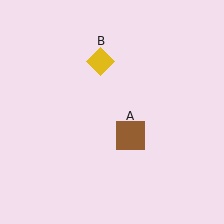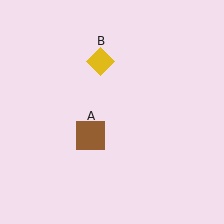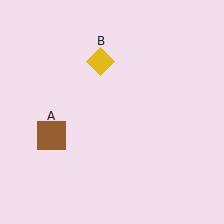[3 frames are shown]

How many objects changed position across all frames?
1 object changed position: brown square (object A).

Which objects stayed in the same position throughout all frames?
Yellow diamond (object B) remained stationary.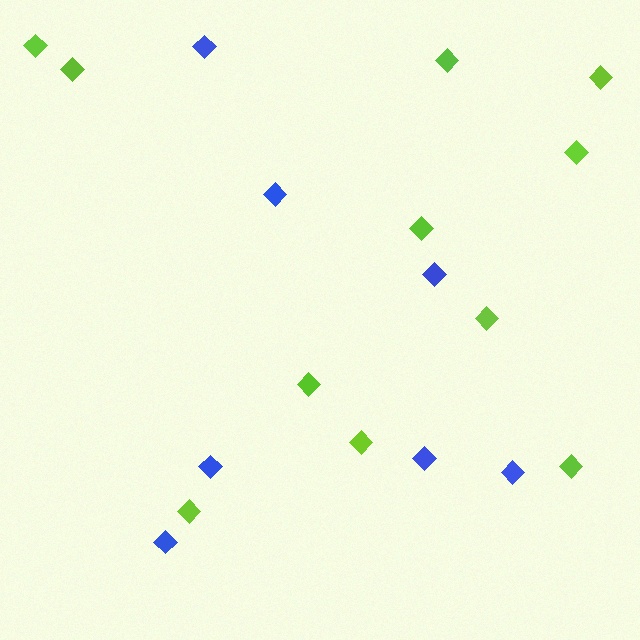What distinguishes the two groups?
There are 2 groups: one group of lime diamonds (11) and one group of blue diamonds (7).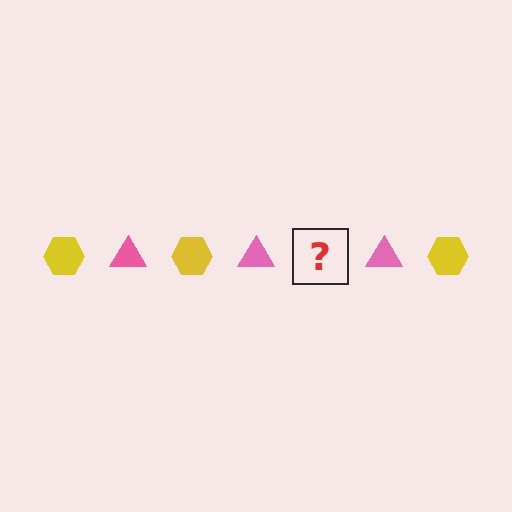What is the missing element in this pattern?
The missing element is a yellow hexagon.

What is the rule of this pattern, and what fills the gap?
The rule is that the pattern alternates between yellow hexagon and pink triangle. The gap should be filled with a yellow hexagon.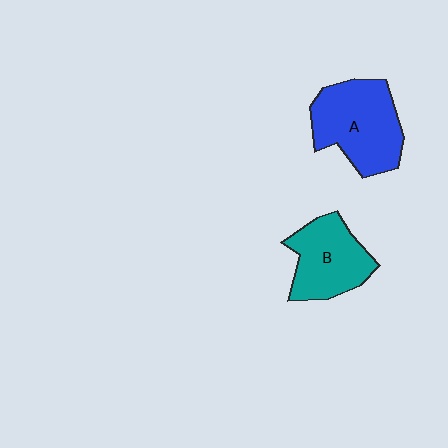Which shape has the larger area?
Shape A (blue).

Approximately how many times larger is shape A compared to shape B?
Approximately 1.2 times.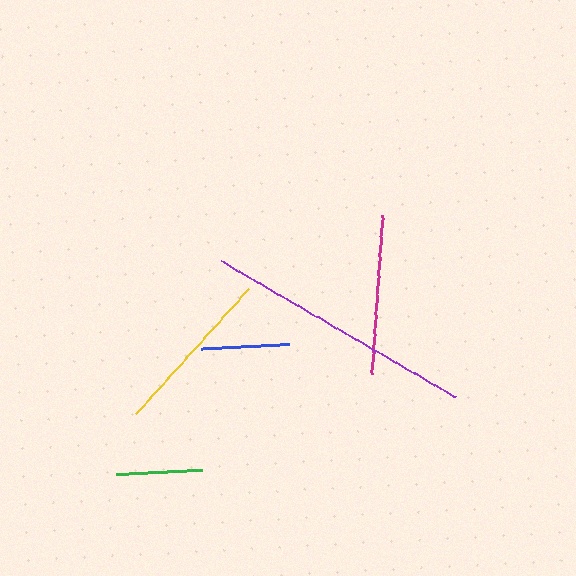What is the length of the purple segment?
The purple segment is approximately 271 pixels long.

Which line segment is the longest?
The purple line is the longest at approximately 271 pixels.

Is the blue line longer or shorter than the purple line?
The purple line is longer than the blue line.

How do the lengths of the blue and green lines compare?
The blue and green lines are approximately the same length.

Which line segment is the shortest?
The green line is the shortest at approximately 86 pixels.